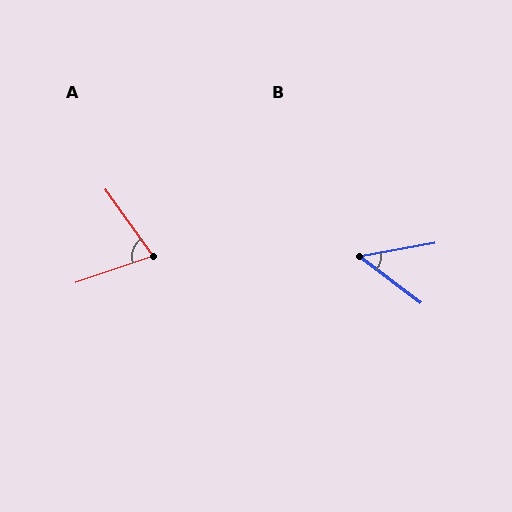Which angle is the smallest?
B, at approximately 47 degrees.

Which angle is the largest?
A, at approximately 73 degrees.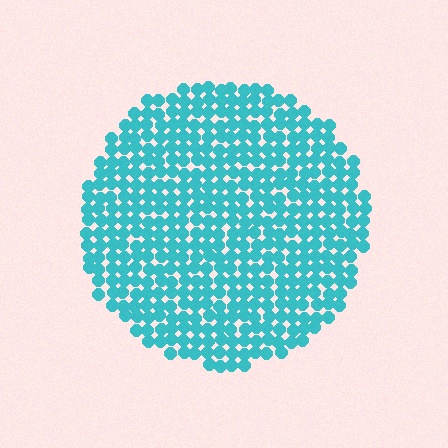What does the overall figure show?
The overall figure shows a circle.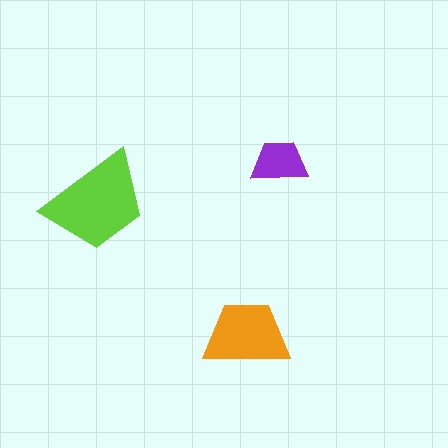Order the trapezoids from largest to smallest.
the lime one, the orange one, the purple one.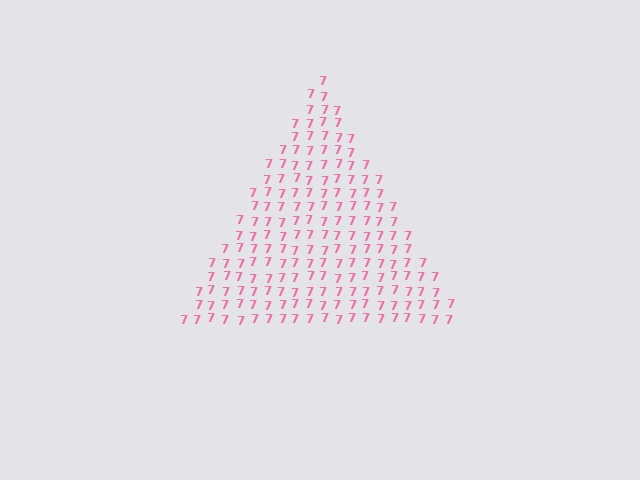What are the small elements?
The small elements are digit 7's.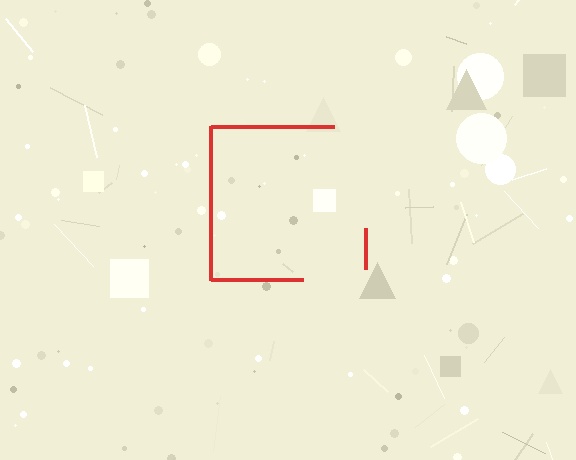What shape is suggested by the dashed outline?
The dashed outline suggests a square.